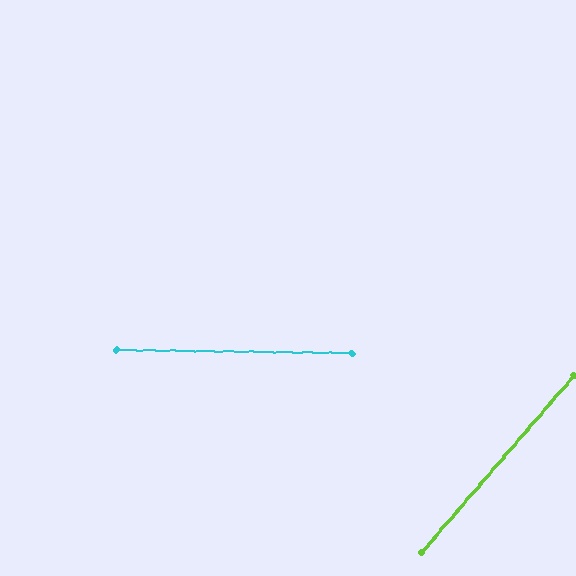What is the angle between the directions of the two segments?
Approximately 50 degrees.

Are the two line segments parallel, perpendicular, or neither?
Neither parallel nor perpendicular — they differ by about 50°.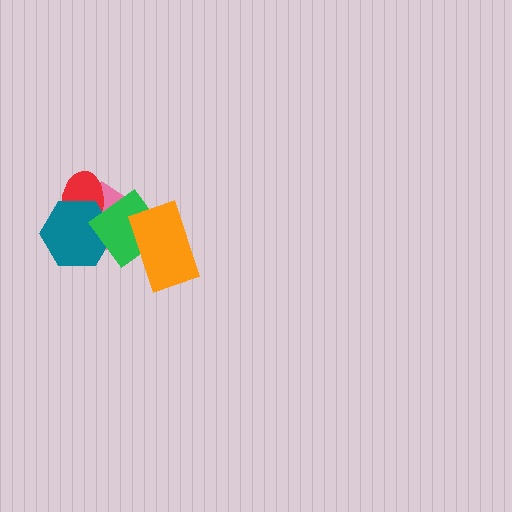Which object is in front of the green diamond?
The orange rectangle is in front of the green diamond.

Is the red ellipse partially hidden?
Yes, it is partially covered by another shape.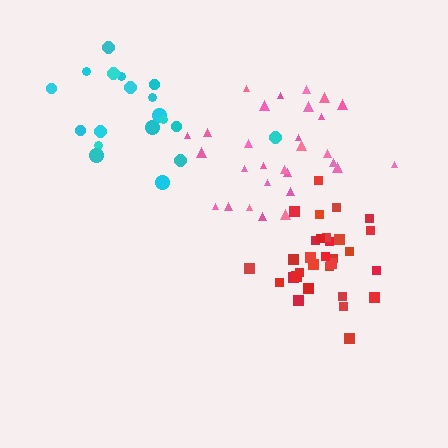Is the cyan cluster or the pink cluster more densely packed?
Pink.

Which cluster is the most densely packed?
Red.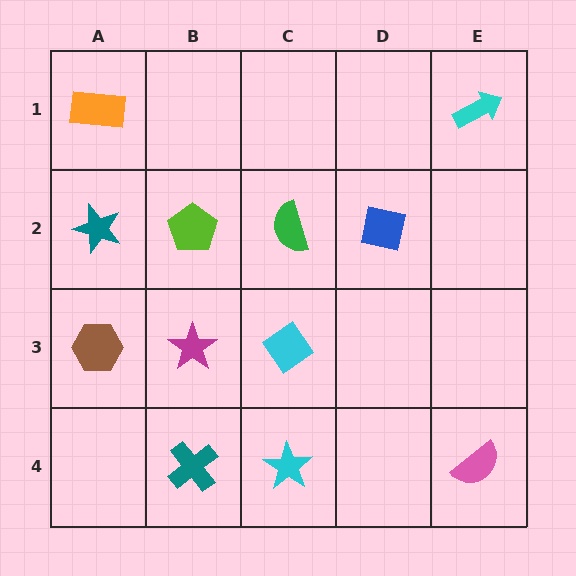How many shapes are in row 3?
3 shapes.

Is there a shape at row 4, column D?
No, that cell is empty.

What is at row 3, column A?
A brown hexagon.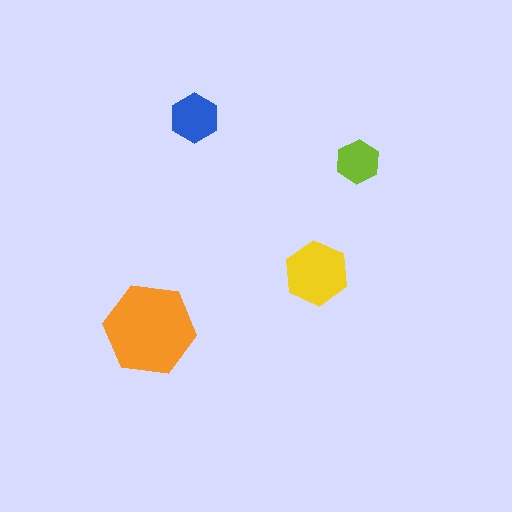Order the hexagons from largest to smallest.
the orange one, the yellow one, the blue one, the lime one.